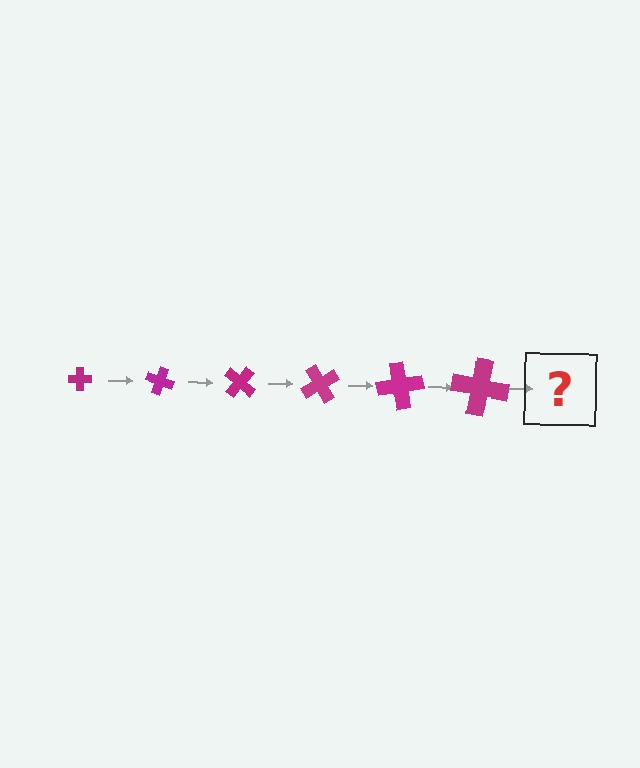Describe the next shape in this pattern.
It should be a cross, larger than the previous one and rotated 120 degrees from the start.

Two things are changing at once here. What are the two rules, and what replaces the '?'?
The two rules are that the cross grows larger each step and it rotates 20 degrees each step. The '?' should be a cross, larger than the previous one and rotated 120 degrees from the start.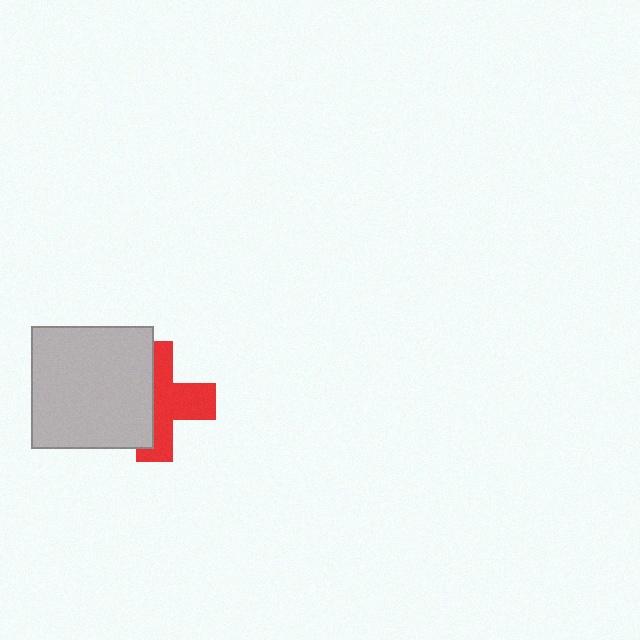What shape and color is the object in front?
The object in front is a light gray square.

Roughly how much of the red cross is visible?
About half of it is visible (roughly 54%).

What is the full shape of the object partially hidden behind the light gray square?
The partially hidden object is a red cross.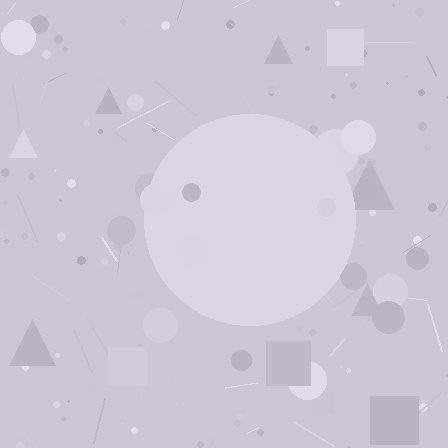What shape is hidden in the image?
A circle is hidden in the image.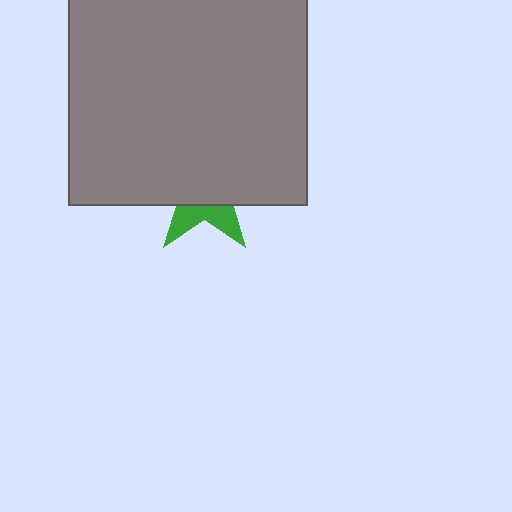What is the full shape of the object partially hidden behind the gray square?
The partially hidden object is a green star.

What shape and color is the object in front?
The object in front is a gray square.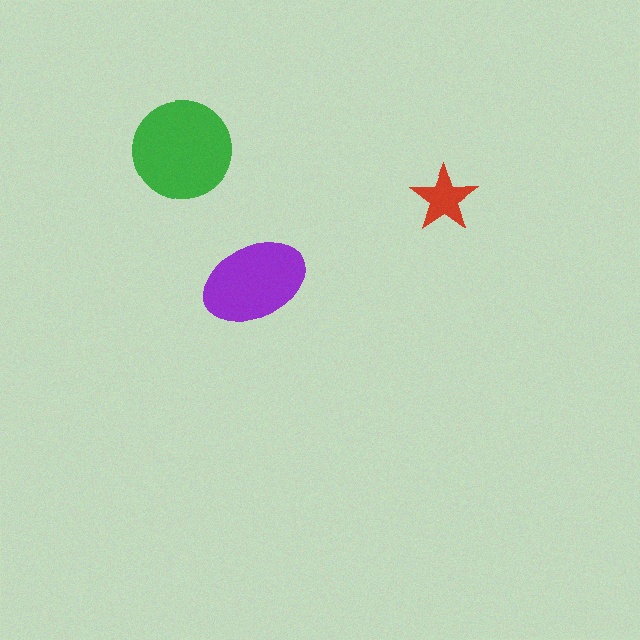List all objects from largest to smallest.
The green circle, the purple ellipse, the red star.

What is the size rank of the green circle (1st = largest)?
1st.